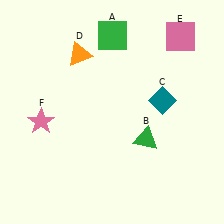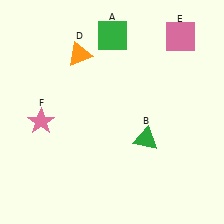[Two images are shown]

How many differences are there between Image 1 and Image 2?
There is 1 difference between the two images.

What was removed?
The teal diamond (C) was removed in Image 2.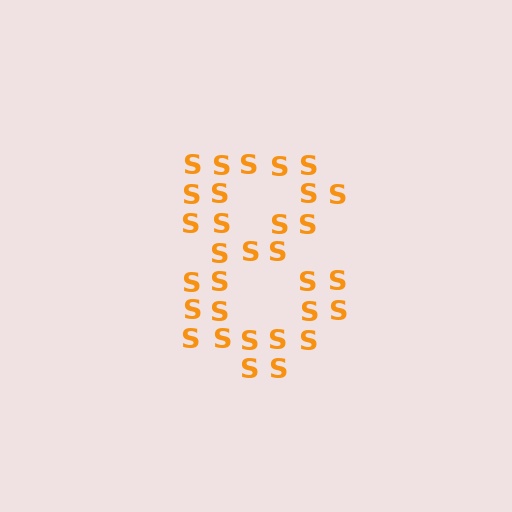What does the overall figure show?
The overall figure shows the digit 8.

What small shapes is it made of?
It is made of small letter S's.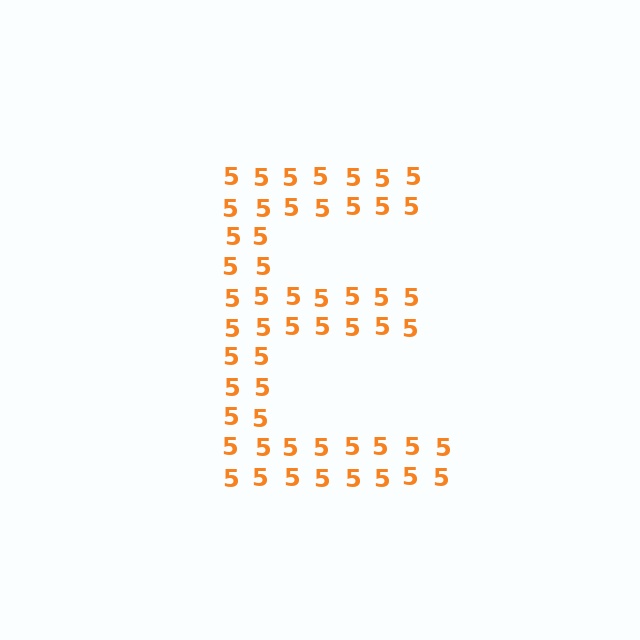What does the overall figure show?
The overall figure shows the letter E.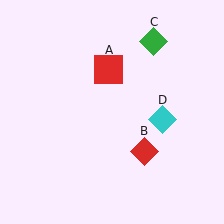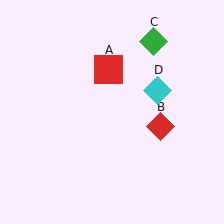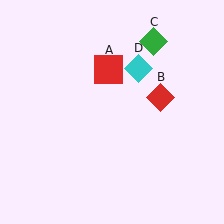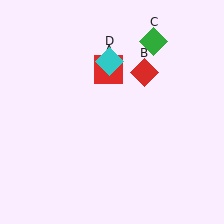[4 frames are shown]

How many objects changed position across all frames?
2 objects changed position: red diamond (object B), cyan diamond (object D).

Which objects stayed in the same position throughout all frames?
Red square (object A) and green diamond (object C) remained stationary.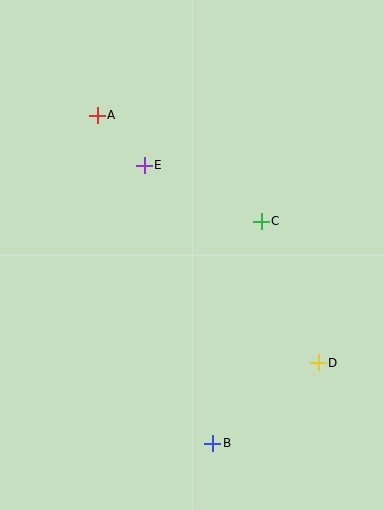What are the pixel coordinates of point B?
Point B is at (213, 443).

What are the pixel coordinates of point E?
Point E is at (144, 165).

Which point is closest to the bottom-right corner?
Point D is closest to the bottom-right corner.